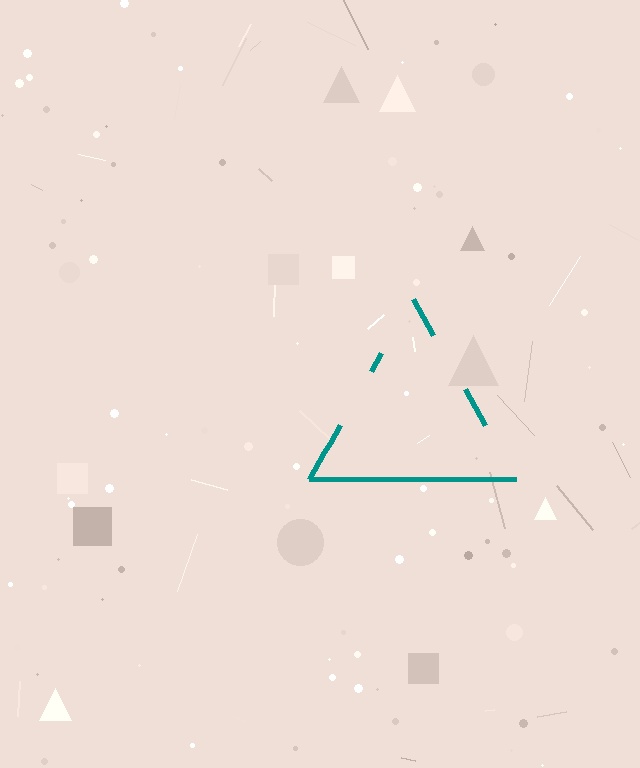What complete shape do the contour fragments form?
The contour fragments form a triangle.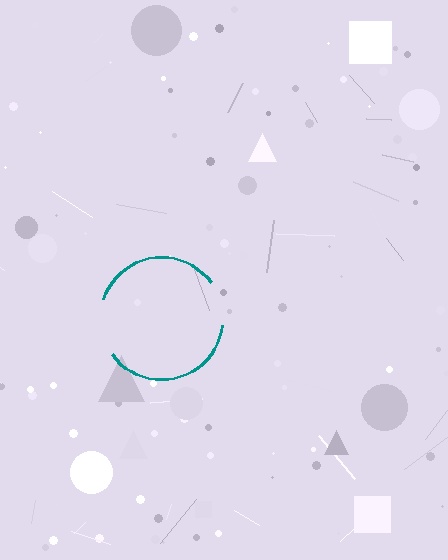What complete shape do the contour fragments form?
The contour fragments form a circle.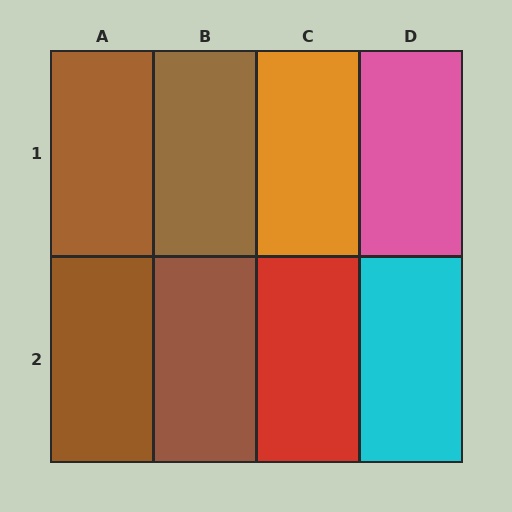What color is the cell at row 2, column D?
Cyan.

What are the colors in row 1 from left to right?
Brown, brown, orange, pink.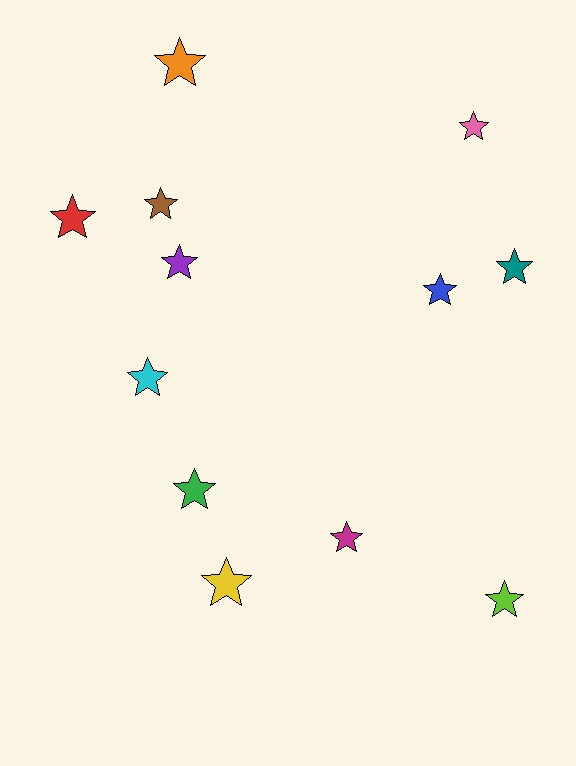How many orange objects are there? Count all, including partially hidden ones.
There is 1 orange object.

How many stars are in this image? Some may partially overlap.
There are 12 stars.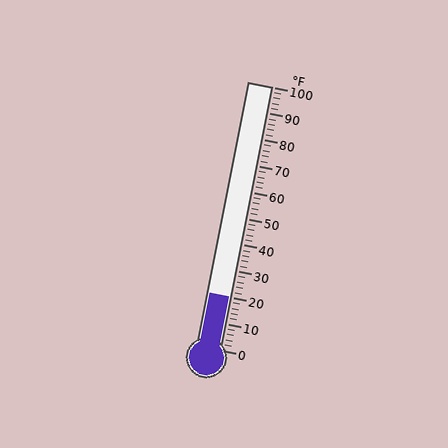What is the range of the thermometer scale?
The thermometer scale ranges from 0°F to 100°F.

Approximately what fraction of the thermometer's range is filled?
The thermometer is filled to approximately 20% of its range.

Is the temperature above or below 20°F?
The temperature is at 20°F.